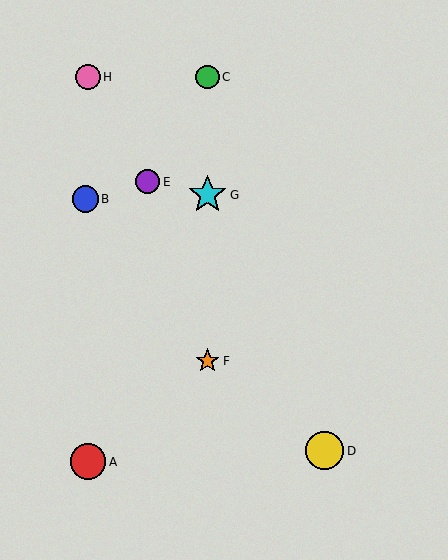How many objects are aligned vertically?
3 objects (C, F, G) are aligned vertically.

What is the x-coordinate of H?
Object H is at x≈88.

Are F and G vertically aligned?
Yes, both are at x≈208.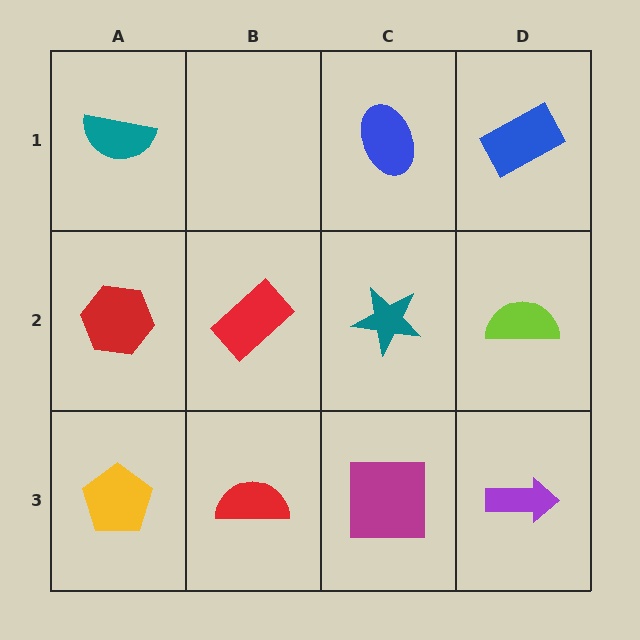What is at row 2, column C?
A teal star.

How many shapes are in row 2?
4 shapes.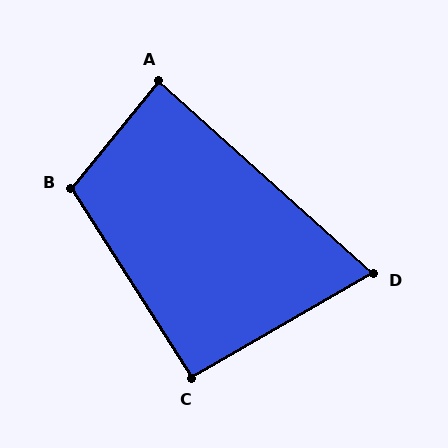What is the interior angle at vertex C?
Approximately 93 degrees (approximately right).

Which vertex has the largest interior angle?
B, at approximately 108 degrees.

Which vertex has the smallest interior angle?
D, at approximately 72 degrees.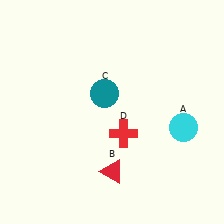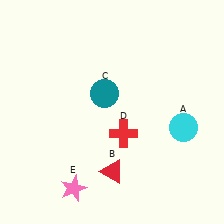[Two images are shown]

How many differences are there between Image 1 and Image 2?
There is 1 difference between the two images.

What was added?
A pink star (E) was added in Image 2.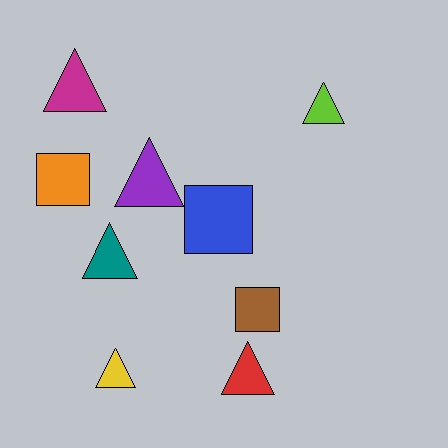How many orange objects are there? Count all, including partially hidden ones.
There is 1 orange object.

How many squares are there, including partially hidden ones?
There are 3 squares.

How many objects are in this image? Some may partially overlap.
There are 9 objects.